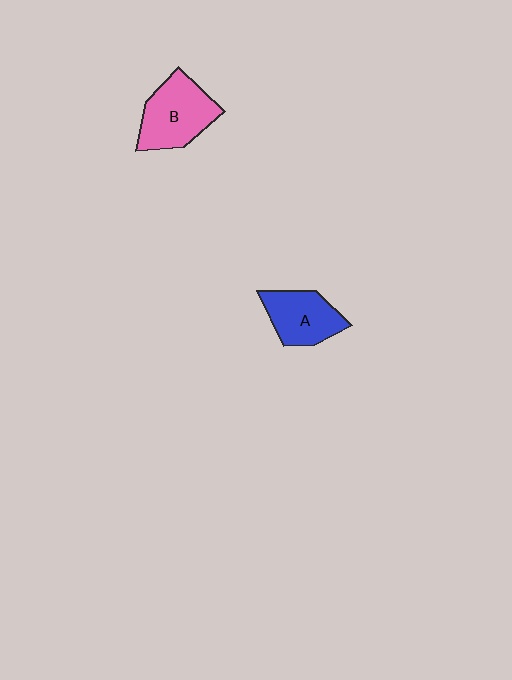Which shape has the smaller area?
Shape A (blue).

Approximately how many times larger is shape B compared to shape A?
Approximately 1.2 times.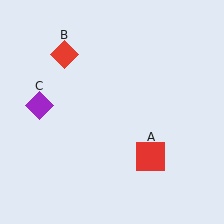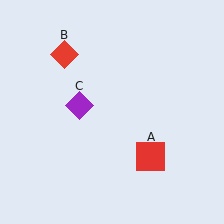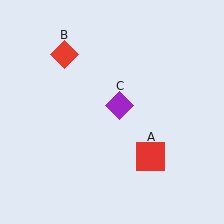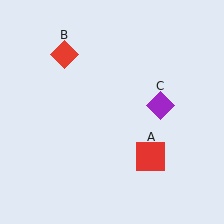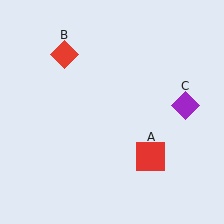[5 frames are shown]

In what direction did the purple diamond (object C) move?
The purple diamond (object C) moved right.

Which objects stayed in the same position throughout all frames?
Red square (object A) and red diamond (object B) remained stationary.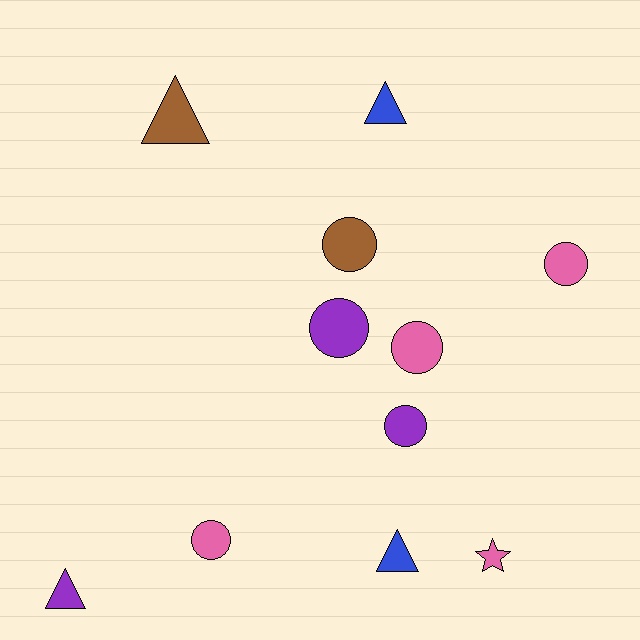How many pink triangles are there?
There are no pink triangles.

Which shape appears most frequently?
Circle, with 6 objects.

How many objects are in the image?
There are 11 objects.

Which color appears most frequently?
Pink, with 4 objects.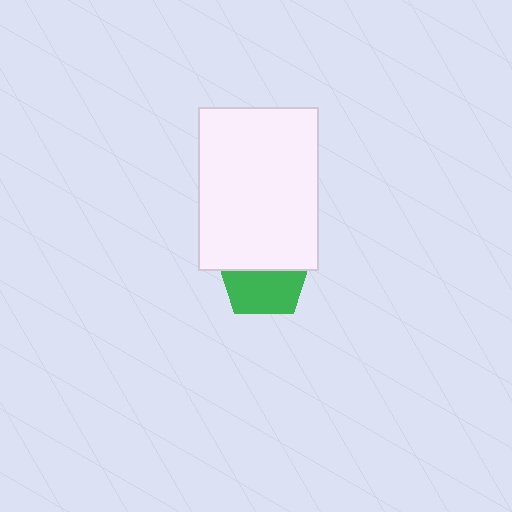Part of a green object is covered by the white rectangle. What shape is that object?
It is a pentagon.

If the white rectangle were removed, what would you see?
You would see the complete green pentagon.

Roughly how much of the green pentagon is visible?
About half of it is visible (roughly 51%).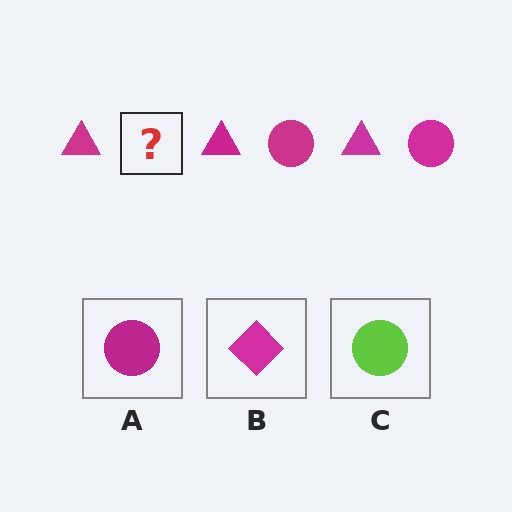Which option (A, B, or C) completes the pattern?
A.